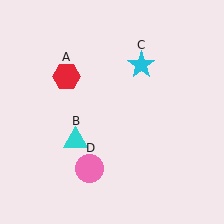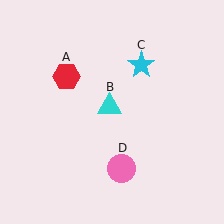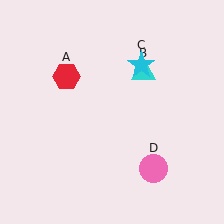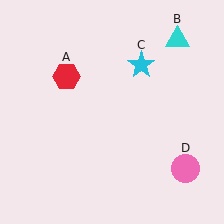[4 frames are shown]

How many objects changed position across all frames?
2 objects changed position: cyan triangle (object B), pink circle (object D).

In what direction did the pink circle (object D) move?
The pink circle (object D) moved right.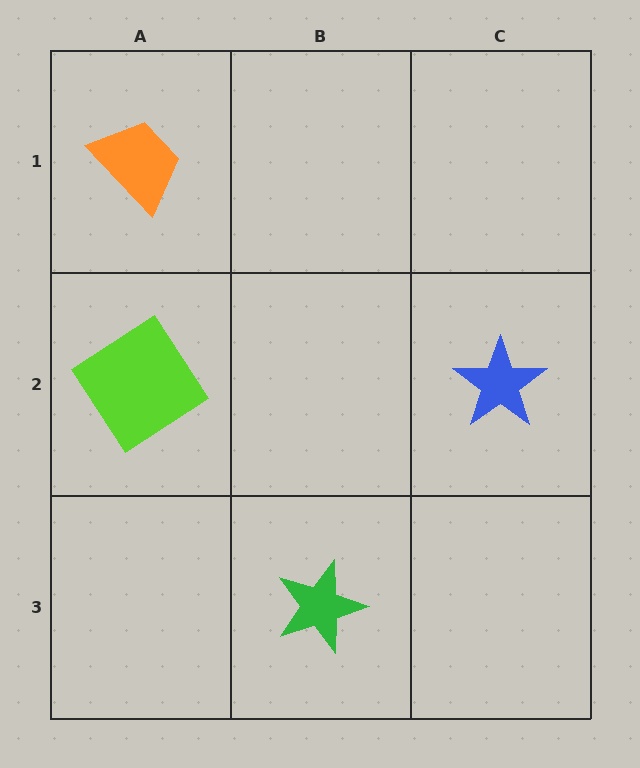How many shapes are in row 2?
2 shapes.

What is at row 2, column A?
A lime diamond.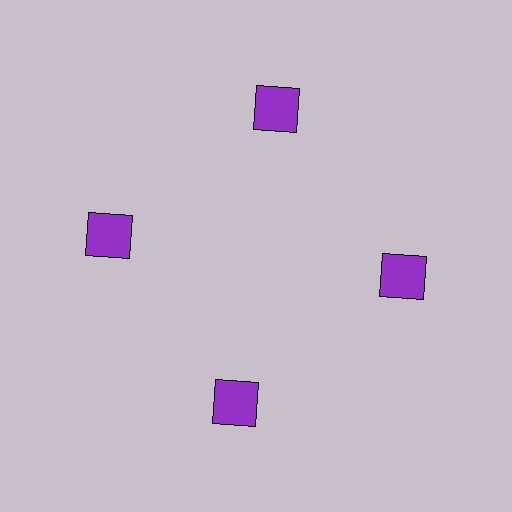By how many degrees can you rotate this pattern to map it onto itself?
The pattern maps onto itself every 90 degrees of rotation.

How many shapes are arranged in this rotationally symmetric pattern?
There are 4 shapes, arranged in 4 groups of 1.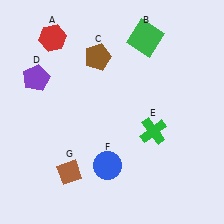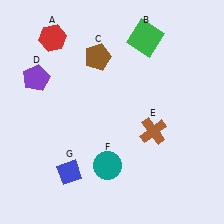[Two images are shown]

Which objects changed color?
E changed from green to brown. F changed from blue to teal. G changed from brown to blue.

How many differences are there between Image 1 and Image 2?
There are 3 differences between the two images.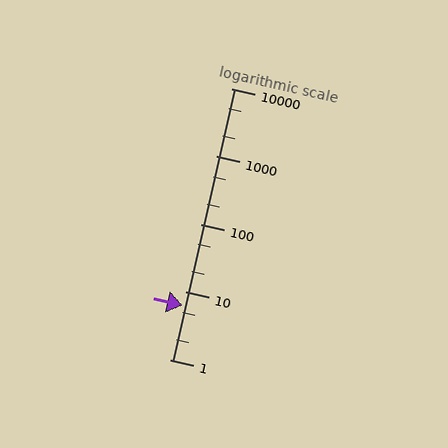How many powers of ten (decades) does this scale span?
The scale spans 4 decades, from 1 to 10000.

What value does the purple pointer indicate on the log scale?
The pointer indicates approximately 6.3.